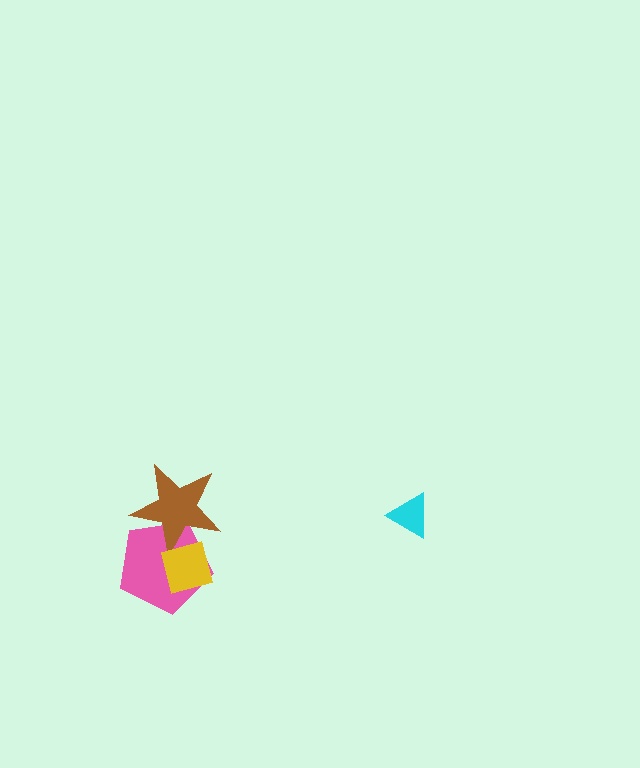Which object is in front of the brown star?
The yellow square is in front of the brown star.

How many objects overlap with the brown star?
2 objects overlap with the brown star.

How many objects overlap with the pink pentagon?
2 objects overlap with the pink pentagon.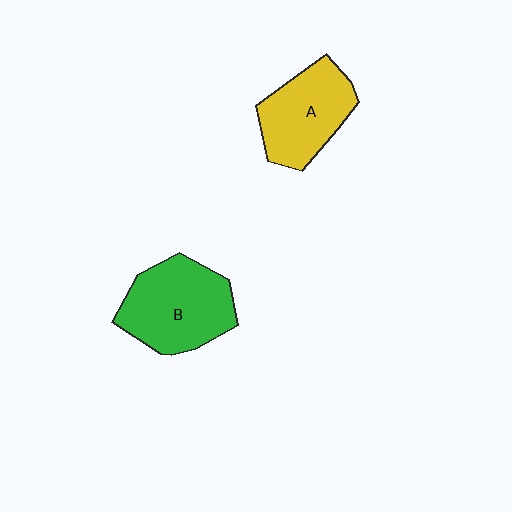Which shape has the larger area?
Shape B (green).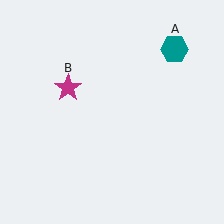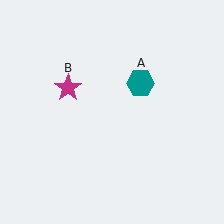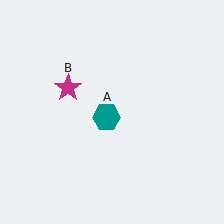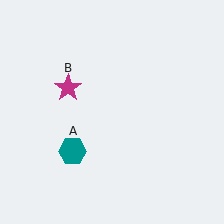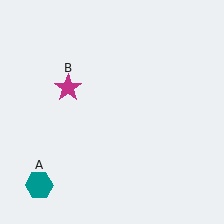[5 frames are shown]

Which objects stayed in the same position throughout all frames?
Magenta star (object B) remained stationary.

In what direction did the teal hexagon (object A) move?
The teal hexagon (object A) moved down and to the left.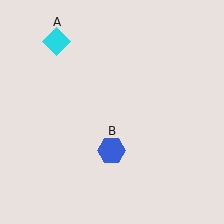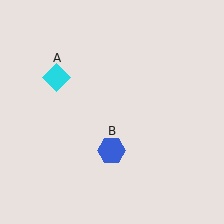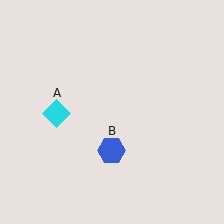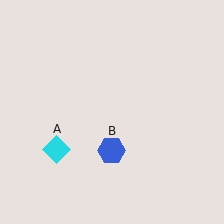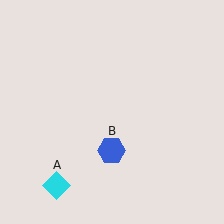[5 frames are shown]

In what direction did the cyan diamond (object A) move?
The cyan diamond (object A) moved down.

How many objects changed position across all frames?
1 object changed position: cyan diamond (object A).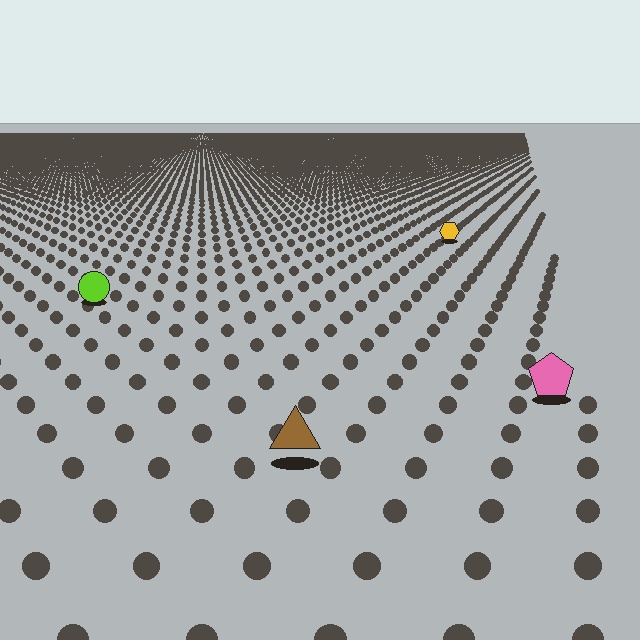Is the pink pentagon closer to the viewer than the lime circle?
Yes. The pink pentagon is closer — you can tell from the texture gradient: the ground texture is coarser near it.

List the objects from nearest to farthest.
From nearest to farthest: the brown triangle, the pink pentagon, the lime circle, the yellow hexagon.